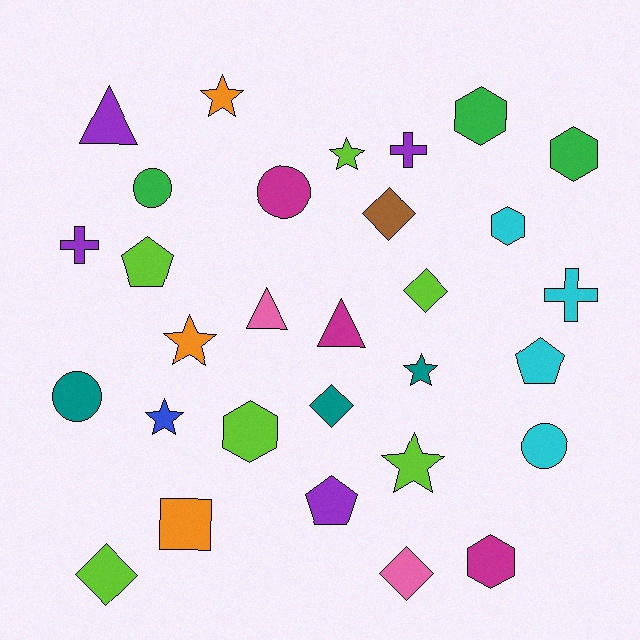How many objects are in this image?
There are 30 objects.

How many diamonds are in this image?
There are 5 diamonds.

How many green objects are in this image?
There are 3 green objects.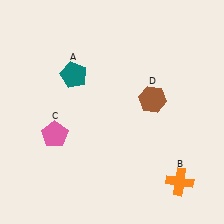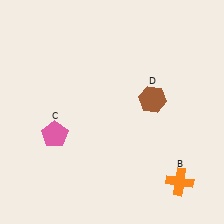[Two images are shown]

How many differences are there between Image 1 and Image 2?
There is 1 difference between the two images.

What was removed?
The teal pentagon (A) was removed in Image 2.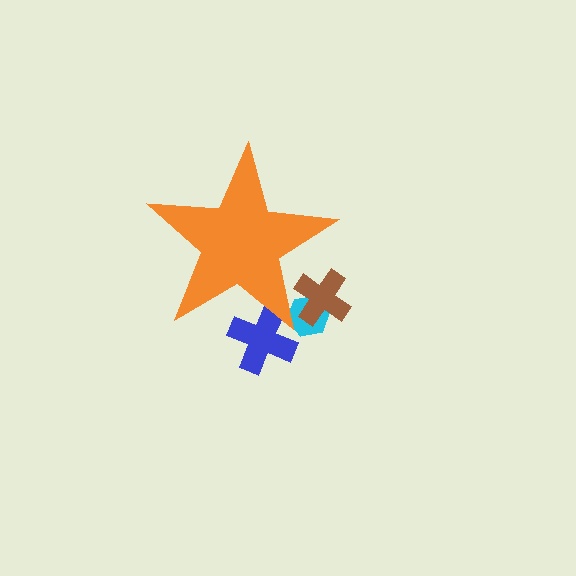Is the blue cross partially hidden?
Yes, the blue cross is partially hidden behind the orange star.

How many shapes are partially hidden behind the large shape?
3 shapes are partially hidden.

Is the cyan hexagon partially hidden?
Yes, the cyan hexagon is partially hidden behind the orange star.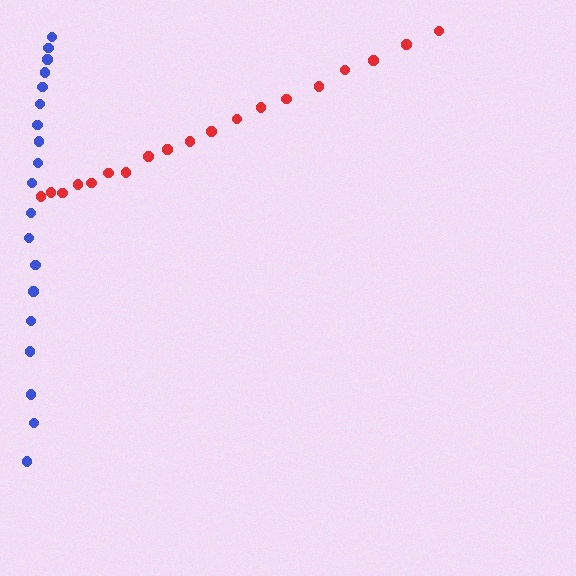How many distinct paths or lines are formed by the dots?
There are 2 distinct paths.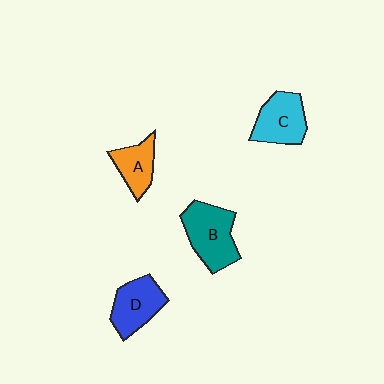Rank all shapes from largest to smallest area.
From largest to smallest: B (teal), D (blue), C (cyan), A (orange).